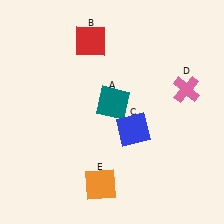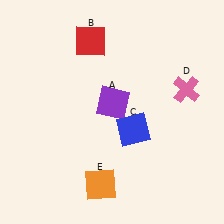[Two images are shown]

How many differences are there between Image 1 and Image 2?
There is 1 difference between the two images.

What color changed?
The square (A) changed from teal in Image 1 to purple in Image 2.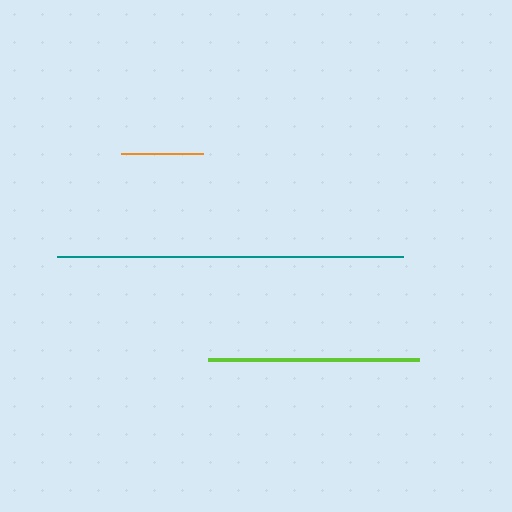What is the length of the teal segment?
The teal segment is approximately 347 pixels long.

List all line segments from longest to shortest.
From longest to shortest: teal, lime, orange.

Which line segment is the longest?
The teal line is the longest at approximately 347 pixels.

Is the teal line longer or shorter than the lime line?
The teal line is longer than the lime line.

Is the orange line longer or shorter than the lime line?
The lime line is longer than the orange line.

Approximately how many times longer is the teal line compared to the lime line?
The teal line is approximately 1.6 times the length of the lime line.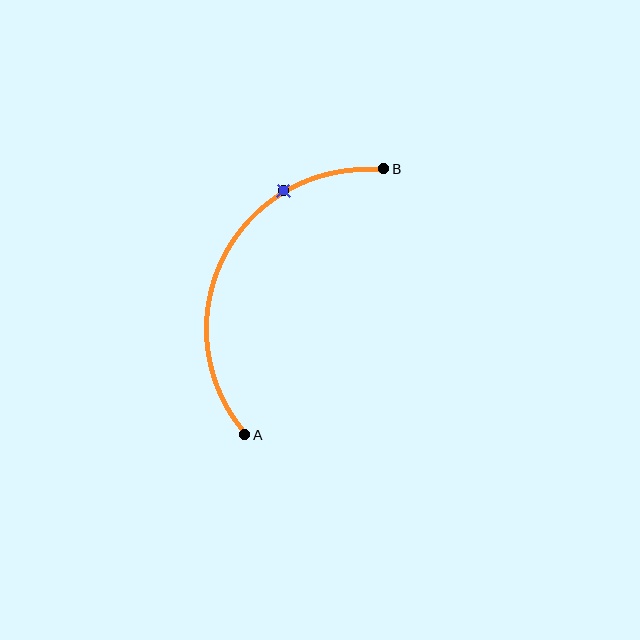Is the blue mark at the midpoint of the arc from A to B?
No. The blue mark lies on the arc but is closer to endpoint B. The arc midpoint would be at the point on the curve equidistant along the arc from both A and B.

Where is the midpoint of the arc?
The arc midpoint is the point on the curve farthest from the straight line joining A and B. It sits to the left of that line.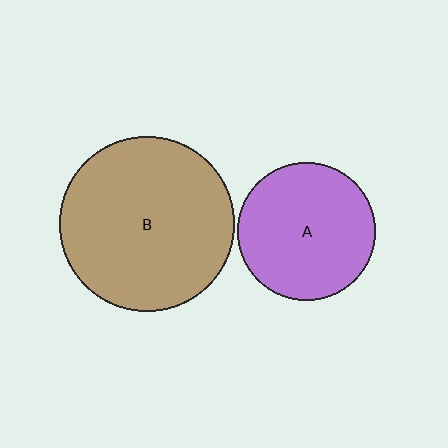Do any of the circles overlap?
No, none of the circles overlap.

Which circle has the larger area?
Circle B (brown).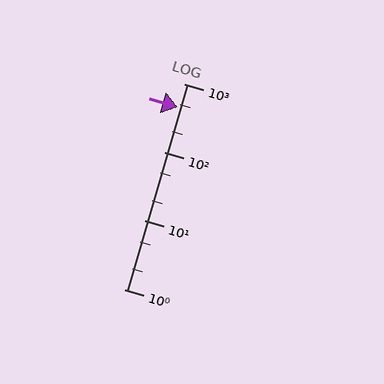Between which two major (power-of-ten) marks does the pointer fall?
The pointer is between 100 and 1000.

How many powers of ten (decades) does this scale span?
The scale spans 3 decades, from 1 to 1000.